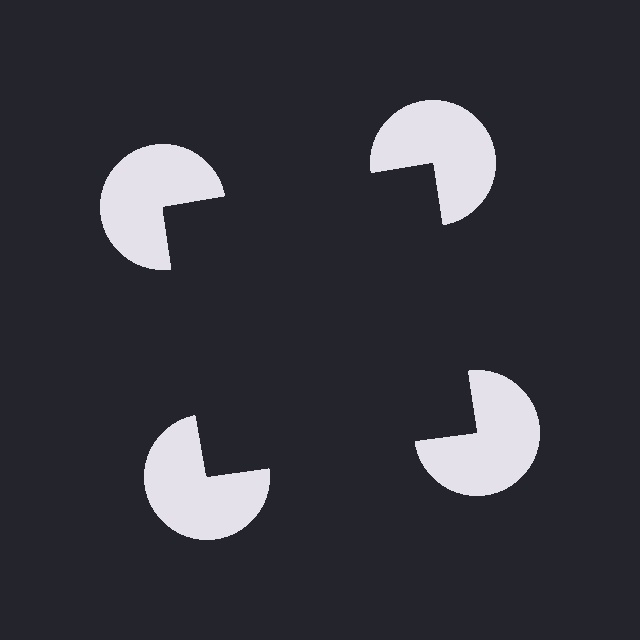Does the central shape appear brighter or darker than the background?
It typically appears slightly darker than the background, even though no actual brightness change is drawn.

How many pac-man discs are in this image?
There are 4 — one at each vertex of the illusory square.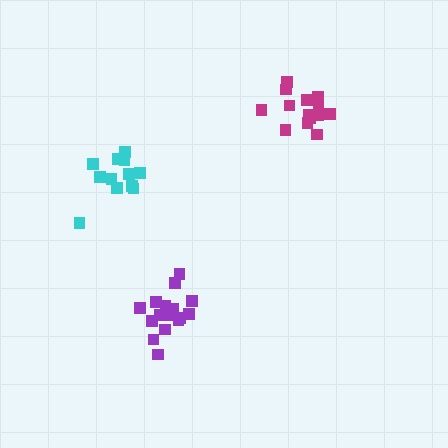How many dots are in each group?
Group 1: 14 dots, Group 2: 17 dots, Group 3: 12 dots (43 total).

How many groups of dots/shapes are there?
There are 3 groups.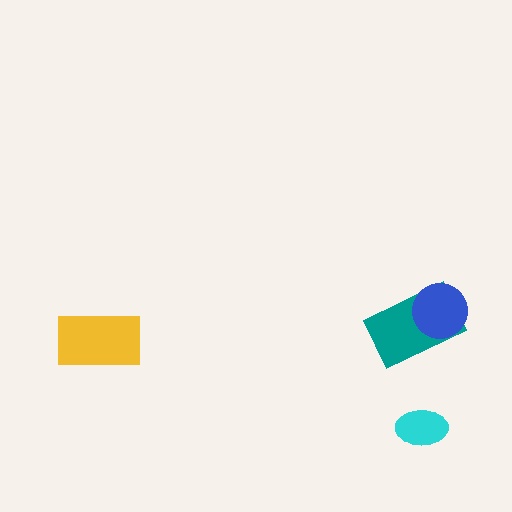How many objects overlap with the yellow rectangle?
0 objects overlap with the yellow rectangle.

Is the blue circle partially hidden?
No, no other shape covers it.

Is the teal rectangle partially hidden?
Yes, it is partially covered by another shape.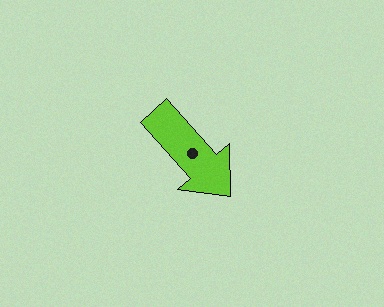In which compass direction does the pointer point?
Southeast.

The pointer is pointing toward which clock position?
Roughly 5 o'clock.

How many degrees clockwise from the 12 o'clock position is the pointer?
Approximately 138 degrees.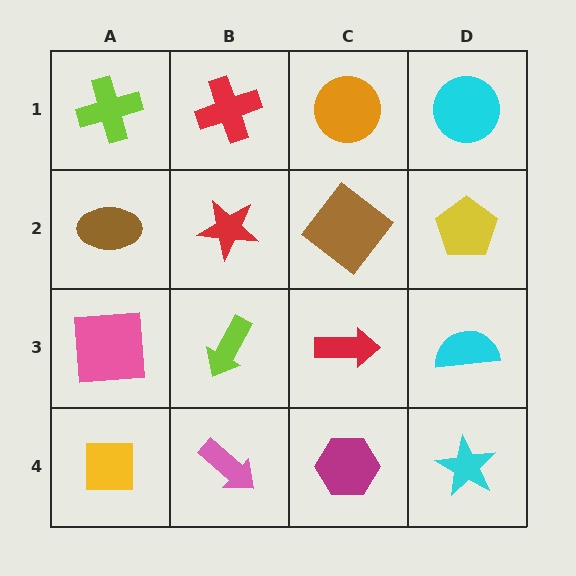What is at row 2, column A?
A brown ellipse.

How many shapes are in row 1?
4 shapes.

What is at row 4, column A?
A yellow square.